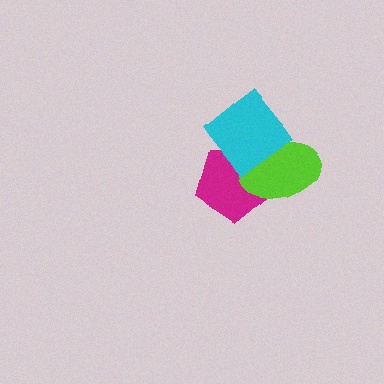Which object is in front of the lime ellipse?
The cyan diamond is in front of the lime ellipse.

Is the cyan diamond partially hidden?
No, no other shape covers it.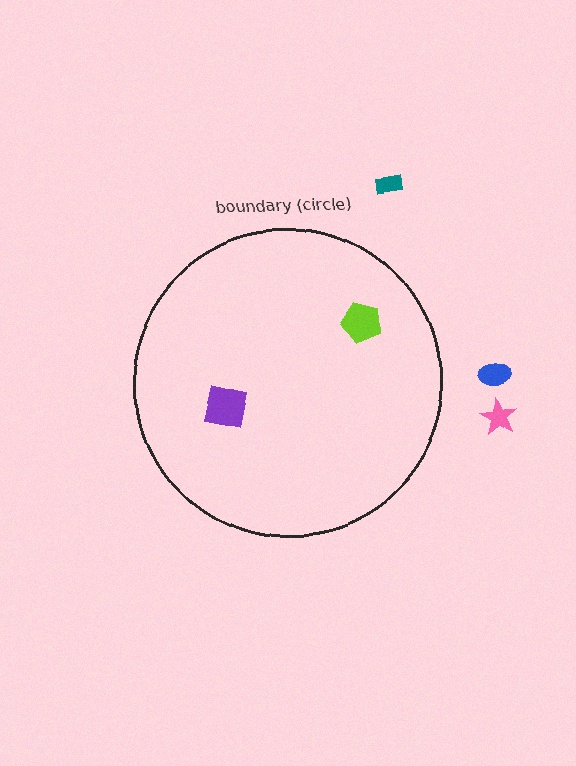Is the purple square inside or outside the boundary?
Inside.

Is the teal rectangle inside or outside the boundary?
Outside.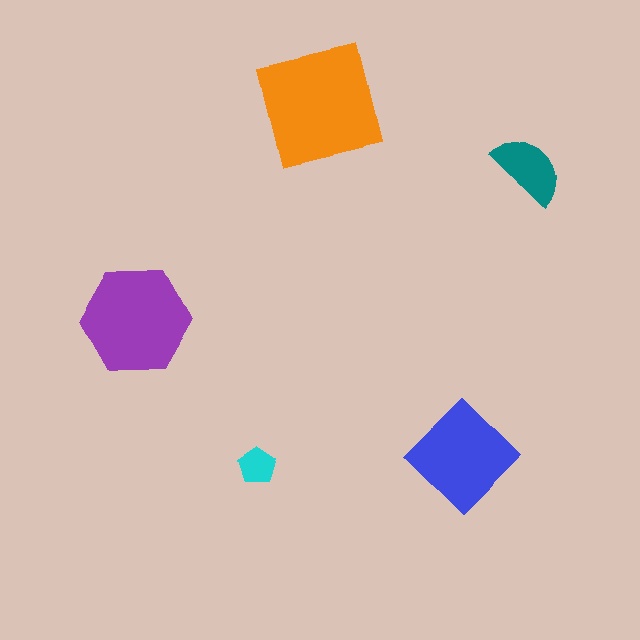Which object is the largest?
The orange square.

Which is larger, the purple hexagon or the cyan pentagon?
The purple hexagon.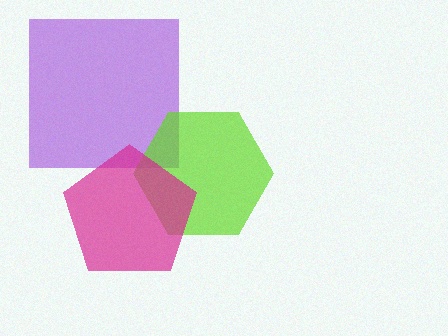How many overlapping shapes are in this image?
There are 3 overlapping shapes in the image.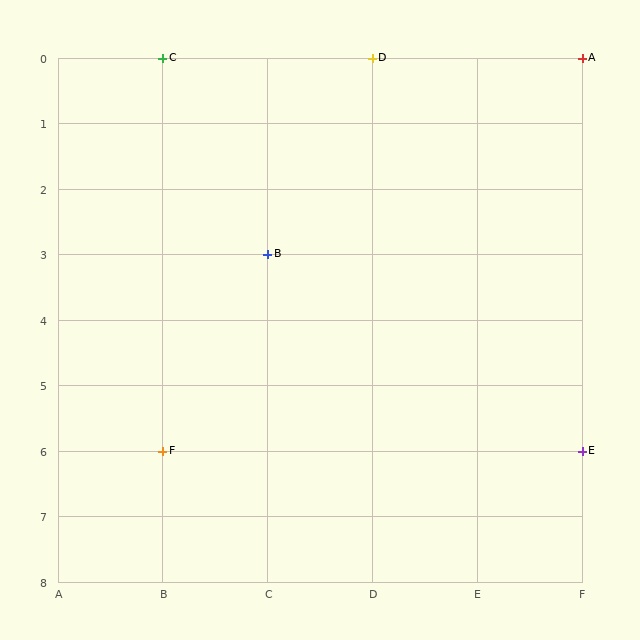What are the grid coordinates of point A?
Point A is at grid coordinates (F, 0).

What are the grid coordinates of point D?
Point D is at grid coordinates (D, 0).